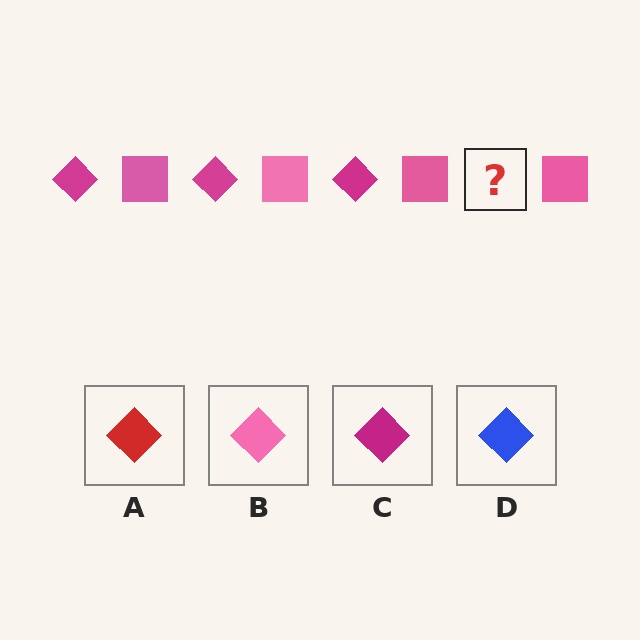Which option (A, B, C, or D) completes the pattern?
C.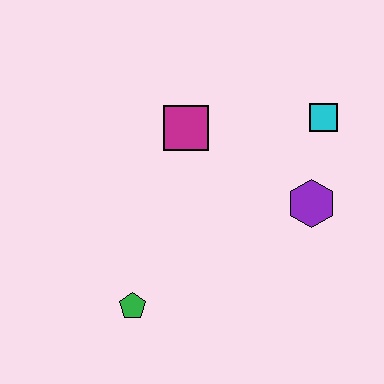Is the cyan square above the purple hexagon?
Yes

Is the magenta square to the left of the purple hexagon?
Yes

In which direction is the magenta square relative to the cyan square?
The magenta square is to the left of the cyan square.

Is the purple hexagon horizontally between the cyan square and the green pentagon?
Yes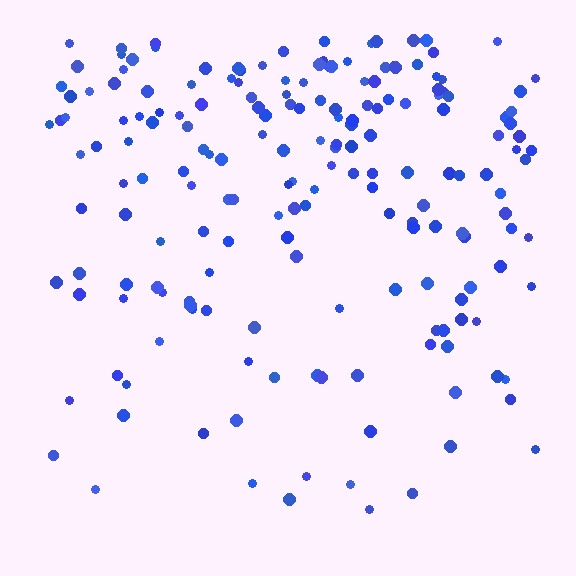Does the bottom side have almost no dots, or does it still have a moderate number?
Still a moderate number, just noticeably fewer than the top.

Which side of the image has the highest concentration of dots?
The top.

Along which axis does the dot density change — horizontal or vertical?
Vertical.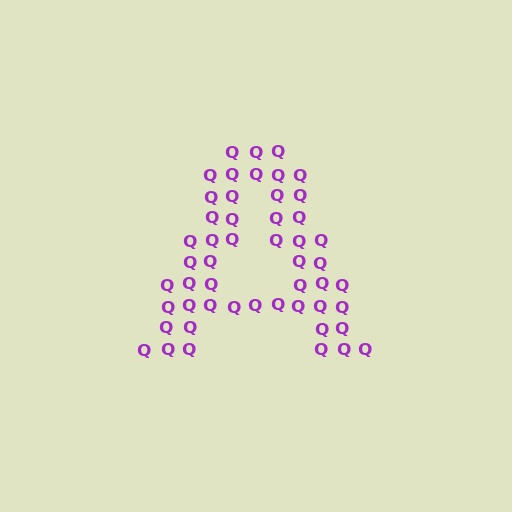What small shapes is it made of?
It is made of small letter Q's.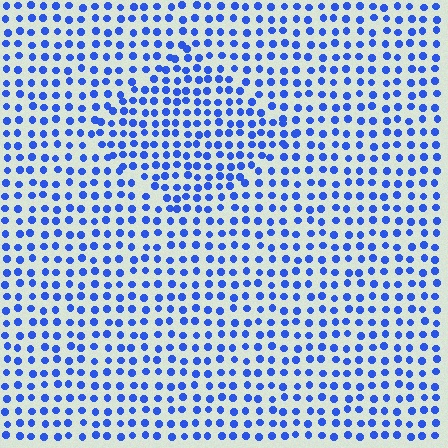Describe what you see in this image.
The image contains small blue elements arranged at two different densities. A diamond-shaped region is visible where the elements are more densely packed than the surrounding area.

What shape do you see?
I see a diamond.